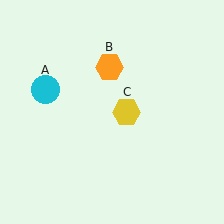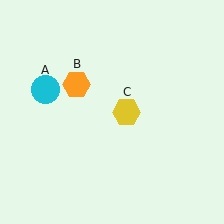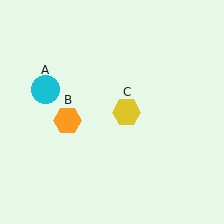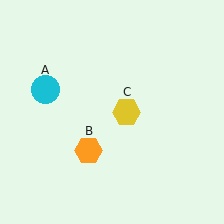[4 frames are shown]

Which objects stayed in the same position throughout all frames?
Cyan circle (object A) and yellow hexagon (object C) remained stationary.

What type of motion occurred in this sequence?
The orange hexagon (object B) rotated counterclockwise around the center of the scene.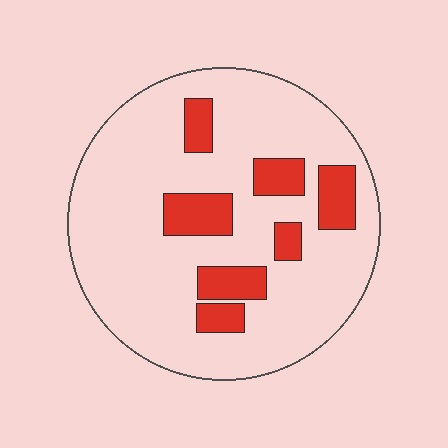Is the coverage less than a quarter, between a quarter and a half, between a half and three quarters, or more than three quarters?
Less than a quarter.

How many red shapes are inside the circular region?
7.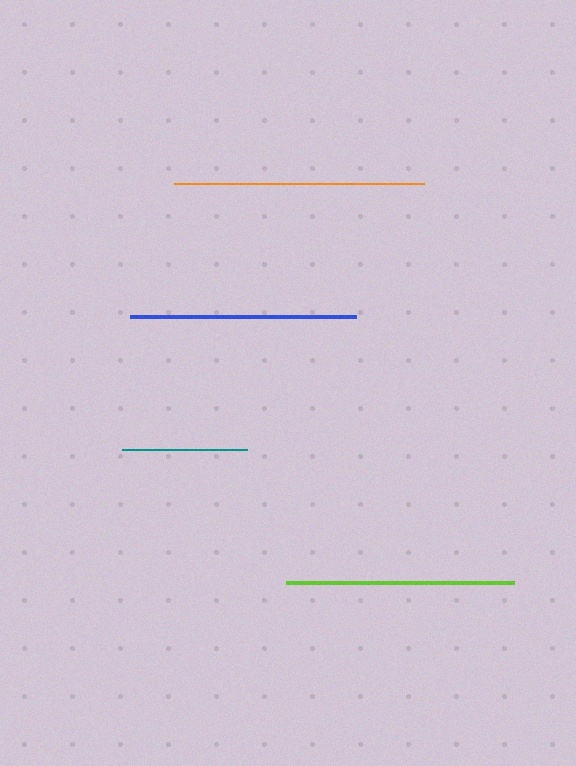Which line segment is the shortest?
The teal line is the shortest at approximately 126 pixels.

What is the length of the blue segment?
The blue segment is approximately 226 pixels long.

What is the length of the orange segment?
The orange segment is approximately 249 pixels long.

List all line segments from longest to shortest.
From longest to shortest: orange, lime, blue, teal.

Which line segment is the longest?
The orange line is the longest at approximately 249 pixels.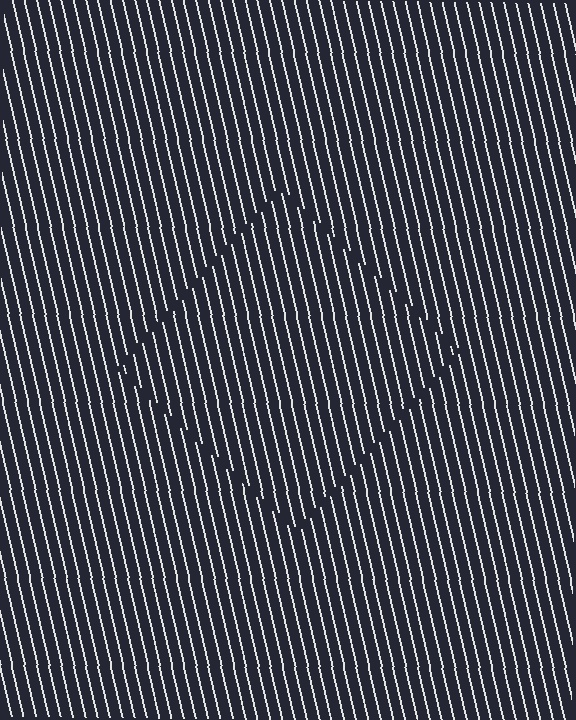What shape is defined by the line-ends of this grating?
An illusory square. The interior of the shape contains the same grating, shifted by half a period — the contour is defined by the phase discontinuity where line-ends from the inner and outer gratings abut.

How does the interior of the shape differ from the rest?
The interior of the shape contains the same grating, shifted by half a period — the contour is defined by the phase discontinuity where line-ends from the inner and outer gratings abut.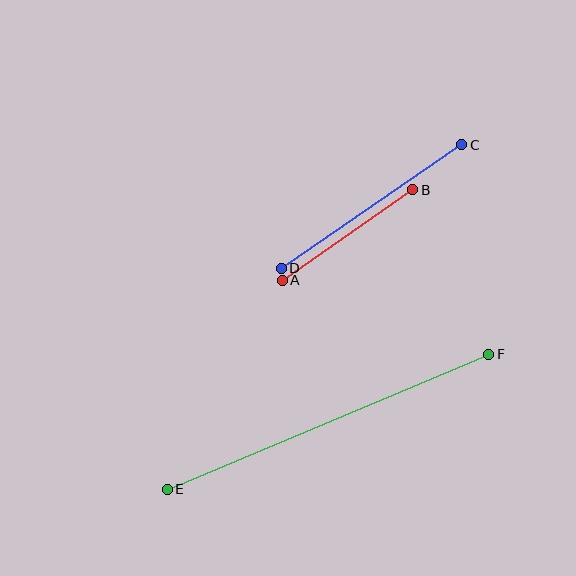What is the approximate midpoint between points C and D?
The midpoint is at approximately (372, 207) pixels.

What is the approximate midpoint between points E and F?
The midpoint is at approximately (328, 422) pixels.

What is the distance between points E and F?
The distance is approximately 349 pixels.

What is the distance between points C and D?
The distance is approximately 219 pixels.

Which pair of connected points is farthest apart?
Points E and F are farthest apart.